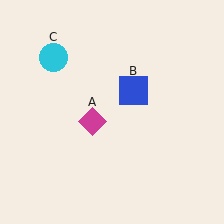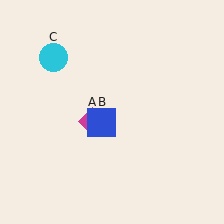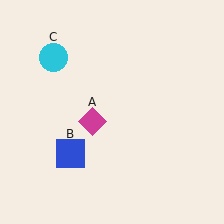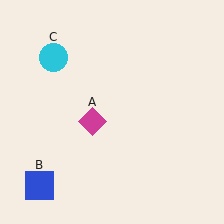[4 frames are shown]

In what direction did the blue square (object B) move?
The blue square (object B) moved down and to the left.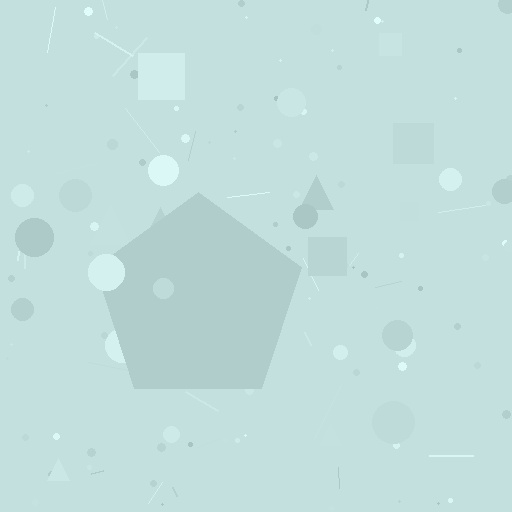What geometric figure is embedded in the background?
A pentagon is embedded in the background.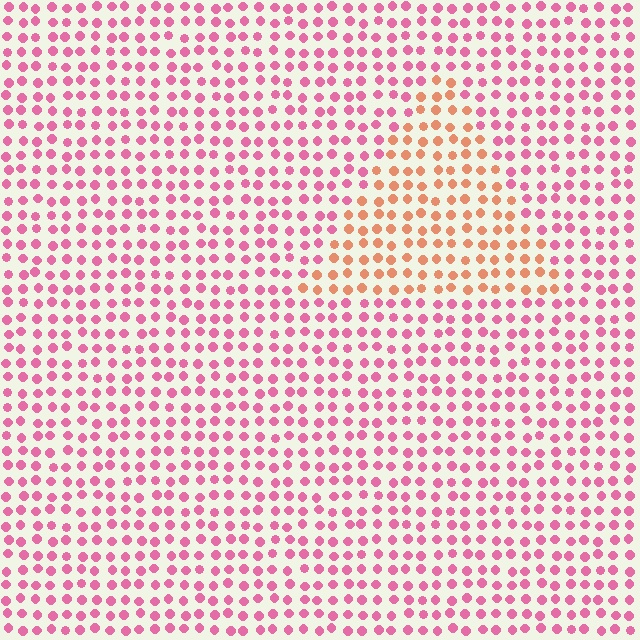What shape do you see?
I see a triangle.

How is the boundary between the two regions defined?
The boundary is defined purely by a slight shift in hue (about 45 degrees). Spacing, size, and orientation are identical on both sides.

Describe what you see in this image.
The image is filled with small pink elements in a uniform arrangement. A triangle-shaped region is visible where the elements are tinted to a slightly different hue, forming a subtle color boundary.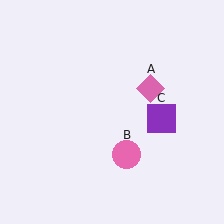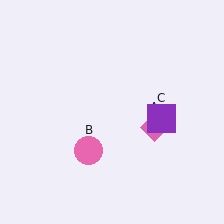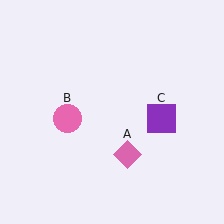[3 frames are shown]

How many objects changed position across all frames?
2 objects changed position: pink diamond (object A), pink circle (object B).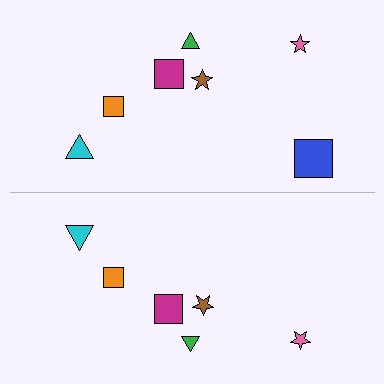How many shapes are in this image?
There are 13 shapes in this image.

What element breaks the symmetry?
A blue square is missing from the bottom side.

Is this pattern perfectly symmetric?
No, the pattern is not perfectly symmetric. A blue square is missing from the bottom side.